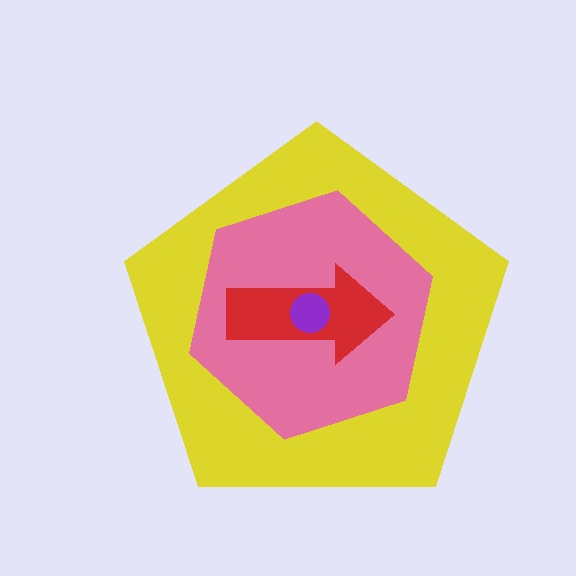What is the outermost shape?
The yellow pentagon.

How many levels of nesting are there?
4.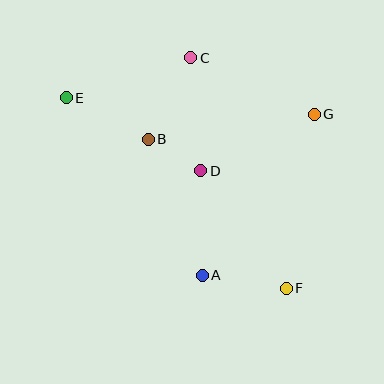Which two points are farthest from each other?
Points E and F are farthest from each other.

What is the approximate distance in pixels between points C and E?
The distance between C and E is approximately 131 pixels.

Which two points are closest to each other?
Points B and D are closest to each other.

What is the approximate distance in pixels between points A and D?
The distance between A and D is approximately 105 pixels.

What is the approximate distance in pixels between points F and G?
The distance between F and G is approximately 176 pixels.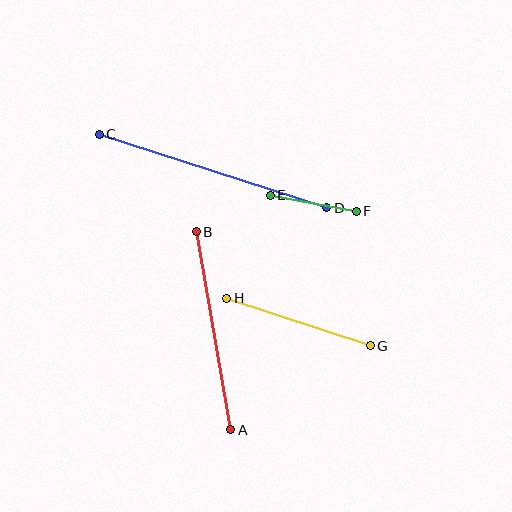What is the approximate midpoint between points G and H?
The midpoint is at approximately (298, 322) pixels.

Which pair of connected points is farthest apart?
Points C and D are farthest apart.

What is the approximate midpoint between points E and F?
The midpoint is at approximately (313, 203) pixels.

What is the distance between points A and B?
The distance is approximately 201 pixels.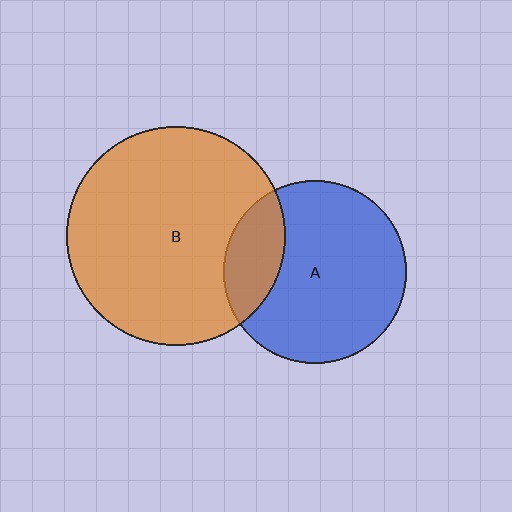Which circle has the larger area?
Circle B (orange).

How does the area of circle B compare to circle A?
Approximately 1.4 times.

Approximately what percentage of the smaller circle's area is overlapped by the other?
Approximately 20%.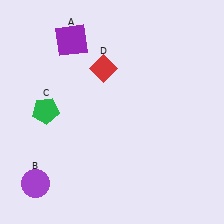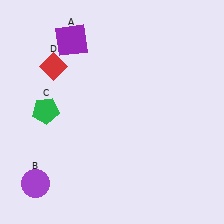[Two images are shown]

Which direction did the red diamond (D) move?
The red diamond (D) moved left.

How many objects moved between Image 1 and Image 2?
1 object moved between the two images.